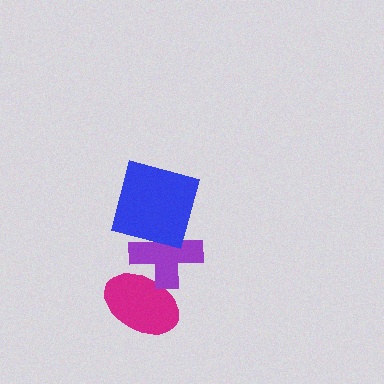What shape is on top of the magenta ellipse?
The purple cross is on top of the magenta ellipse.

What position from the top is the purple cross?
The purple cross is 2nd from the top.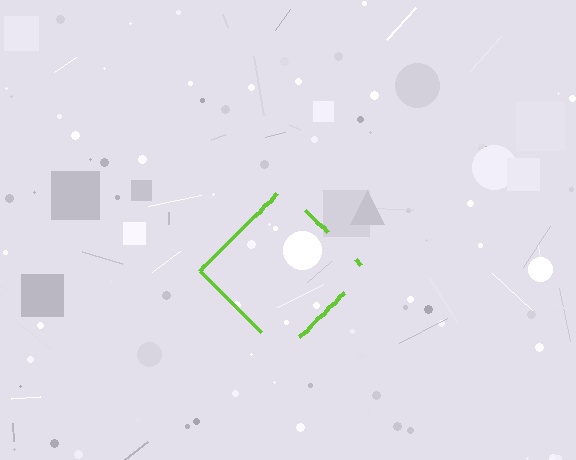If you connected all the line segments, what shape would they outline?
They would outline a diamond.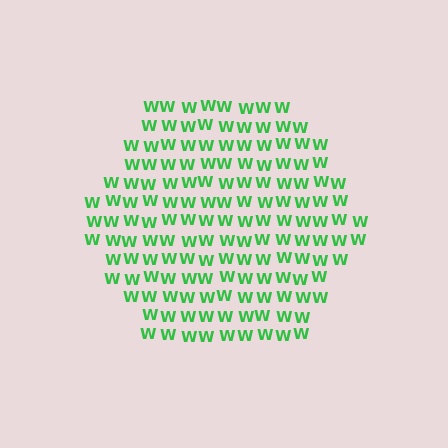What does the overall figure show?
The overall figure shows a hexagon.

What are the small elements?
The small elements are letter W's.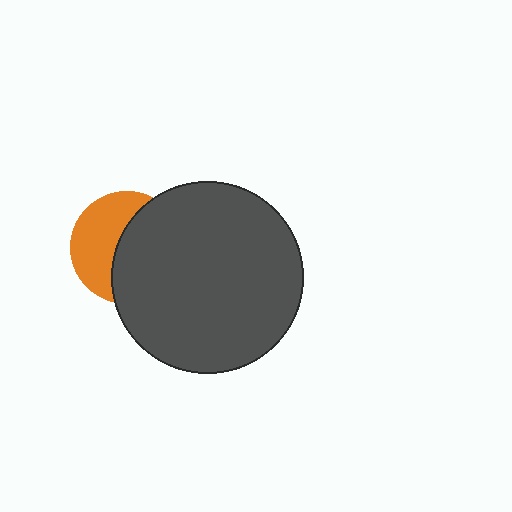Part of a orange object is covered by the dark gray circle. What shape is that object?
It is a circle.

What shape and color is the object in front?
The object in front is a dark gray circle.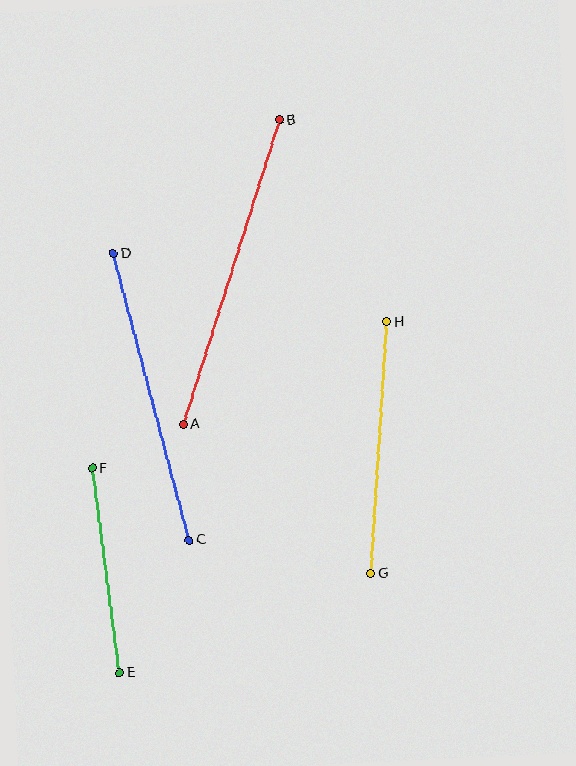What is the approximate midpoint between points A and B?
The midpoint is at approximately (232, 272) pixels.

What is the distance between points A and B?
The distance is approximately 320 pixels.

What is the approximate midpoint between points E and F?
The midpoint is at approximately (106, 570) pixels.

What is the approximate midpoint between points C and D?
The midpoint is at approximately (151, 397) pixels.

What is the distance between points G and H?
The distance is approximately 252 pixels.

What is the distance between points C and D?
The distance is approximately 297 pixels.